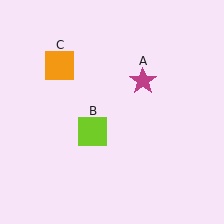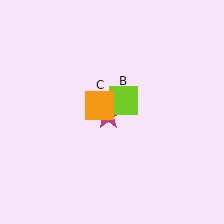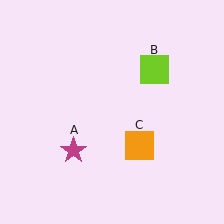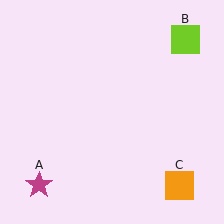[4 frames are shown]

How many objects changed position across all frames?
3 objects changed position: magenta star (object A), lime square (object B), orange square (object C).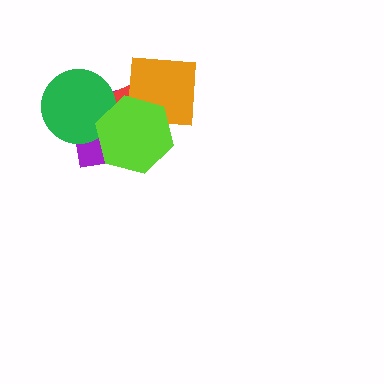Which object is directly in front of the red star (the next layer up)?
The green circle is directly in front of the red star.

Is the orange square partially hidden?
Yes, it is partially covered by another shape.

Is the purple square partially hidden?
Yes, it is partially covered by another shape.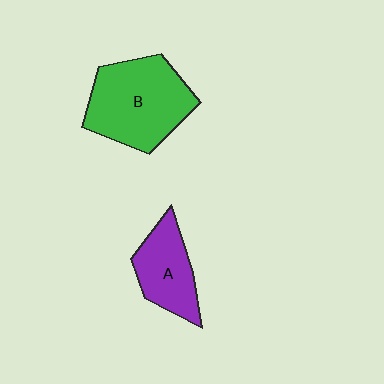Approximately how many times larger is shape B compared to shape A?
Approximately 1.7 times.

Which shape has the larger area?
Shape B (green).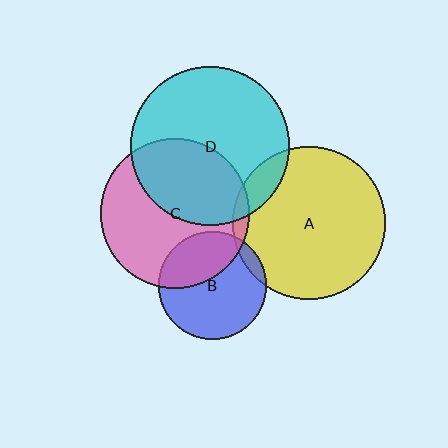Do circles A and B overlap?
Yes.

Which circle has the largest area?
Circle D (cyan).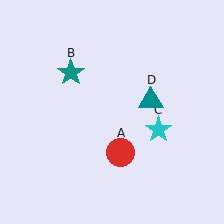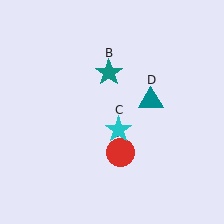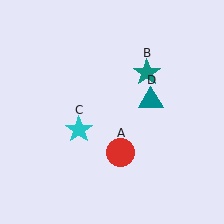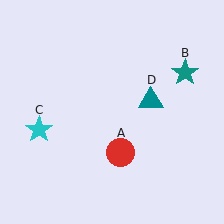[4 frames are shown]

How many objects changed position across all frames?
2 objects changed position: teal star (object B), cyan star (object C).